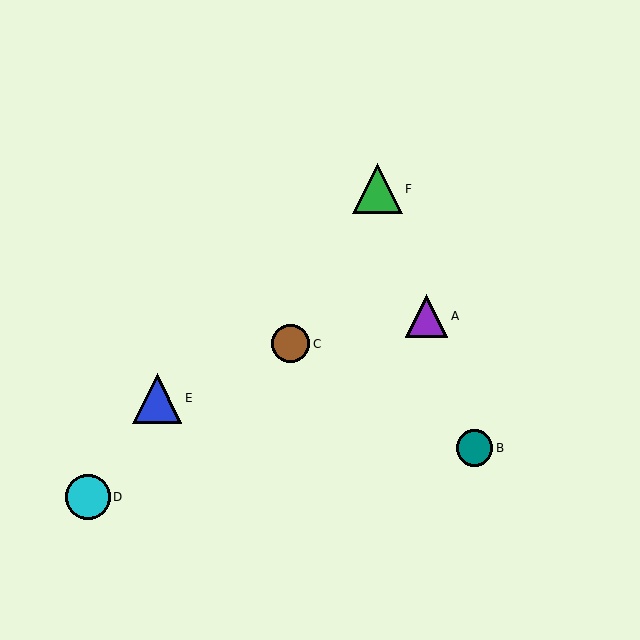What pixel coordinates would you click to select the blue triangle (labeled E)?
Click at (157, 398) to select the blue triangle E.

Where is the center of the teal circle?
The center of the teal circle is at (474, 448).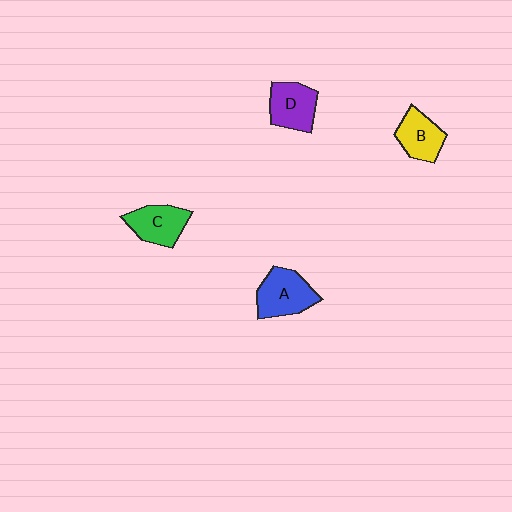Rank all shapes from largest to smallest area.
From largest to smallest: A (blue), D (purple), C (green), B (yellow).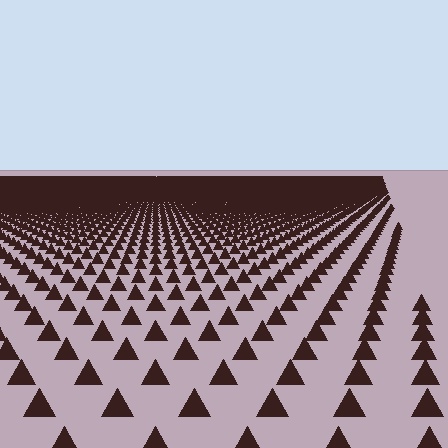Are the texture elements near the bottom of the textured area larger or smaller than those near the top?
Larger. Near the bottom, elements are closer to the viewer and appear at a bigger on-screen size.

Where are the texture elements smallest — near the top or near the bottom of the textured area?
Near the top.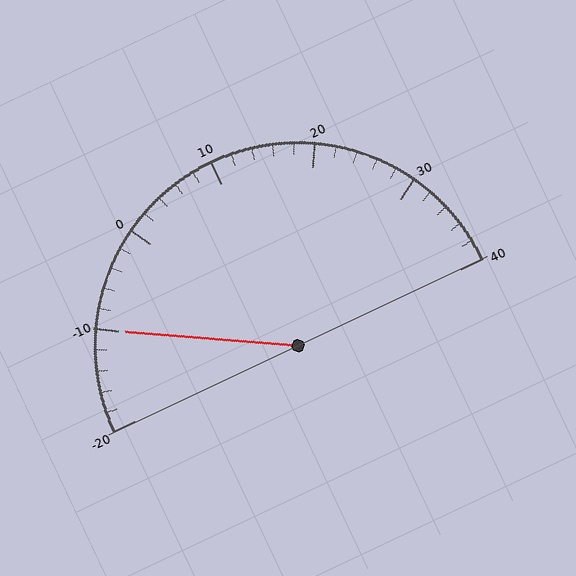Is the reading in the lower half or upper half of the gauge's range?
The reading is in the lower half of the range (-20 to 40).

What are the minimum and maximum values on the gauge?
The gauge ranges from -20 to 40.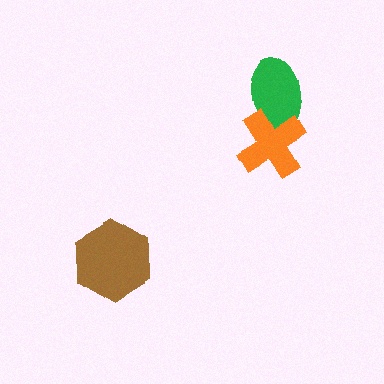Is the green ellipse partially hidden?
Yes, it is partially covered by another shape.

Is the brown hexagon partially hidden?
No, no other shape covers it.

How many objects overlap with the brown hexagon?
0 objects overlap with the brown hexagon.